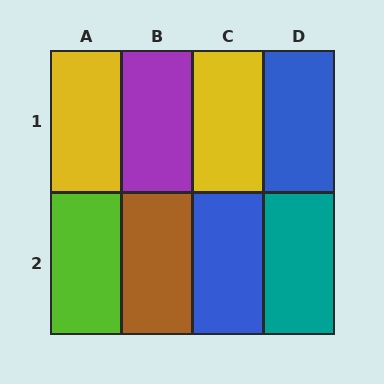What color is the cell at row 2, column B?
Brown.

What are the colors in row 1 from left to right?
Yellow, purple, yellow, blue.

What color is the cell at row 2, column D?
Teal.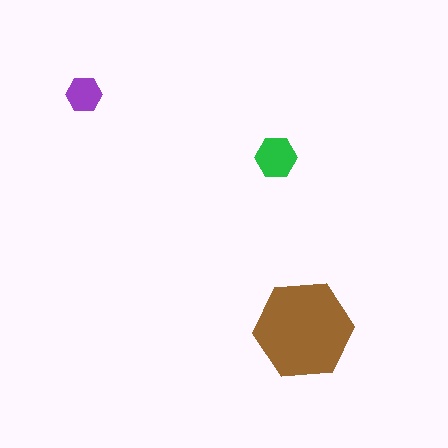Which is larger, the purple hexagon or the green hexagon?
The green one.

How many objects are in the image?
There are 3 objects in the image.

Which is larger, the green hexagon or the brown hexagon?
The brown one.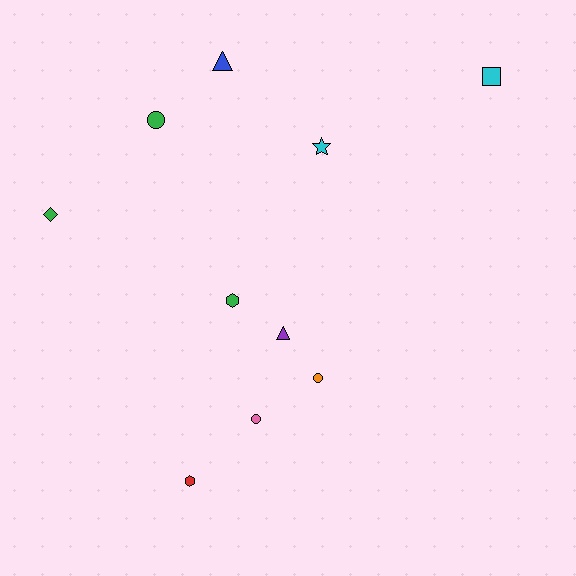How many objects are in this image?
There are 10 objects.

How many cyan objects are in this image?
There are 2 cyan objects.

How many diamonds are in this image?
There is 1 diamond.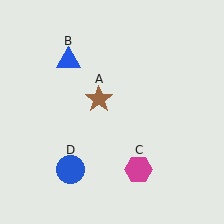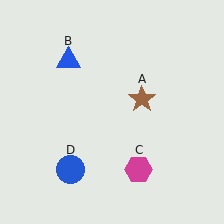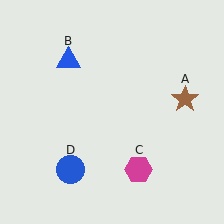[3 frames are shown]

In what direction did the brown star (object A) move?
The brown star (object A) moved right.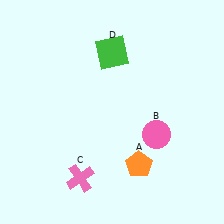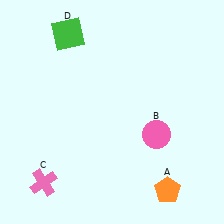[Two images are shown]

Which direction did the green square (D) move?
The green square (D) moved left.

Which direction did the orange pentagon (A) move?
The orange pentagon (A) moved right.